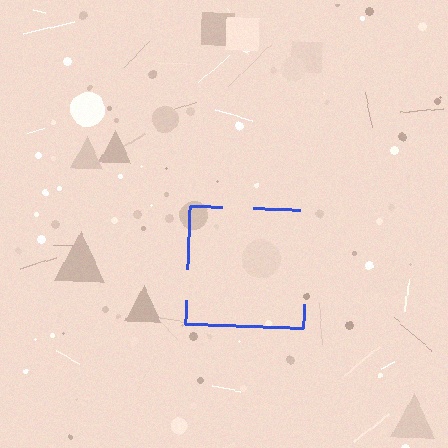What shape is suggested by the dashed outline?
The dashed outline suggests a square.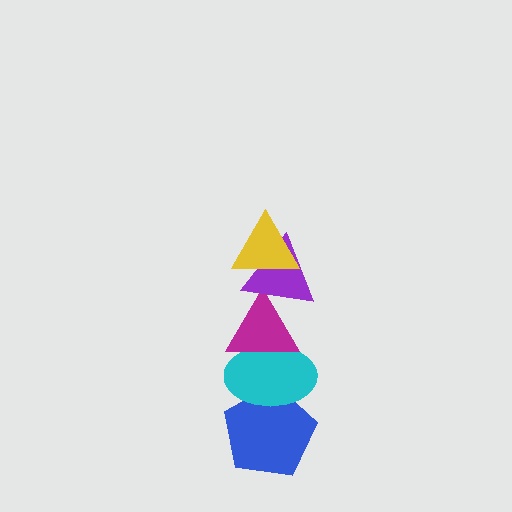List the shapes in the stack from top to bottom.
From top to bottom: the yellow triangle, the purple triangle, the magenta triangle, the cyan ellipse, the blue pentagon.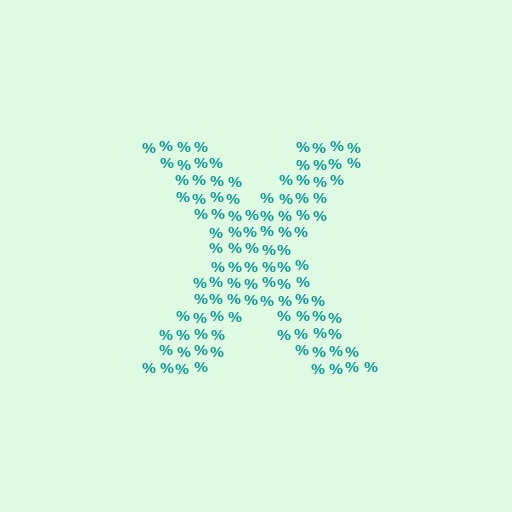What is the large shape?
The large shape is the letter X.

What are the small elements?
The small elements are percent signs.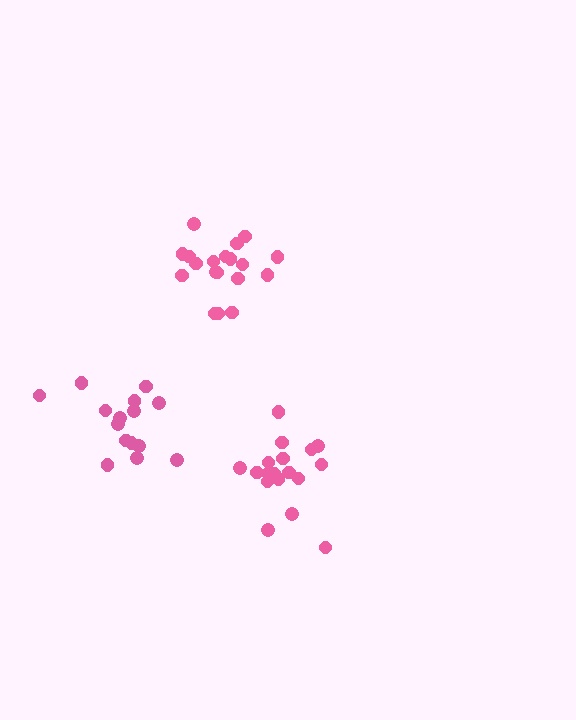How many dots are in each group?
Group 1: 18 dots, Group 2: 19 dots, Group 3: 15 dots (52 total).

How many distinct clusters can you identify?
There are 3 distinct clusters.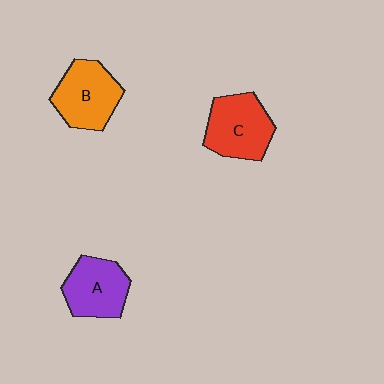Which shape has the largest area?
Shape C (red).